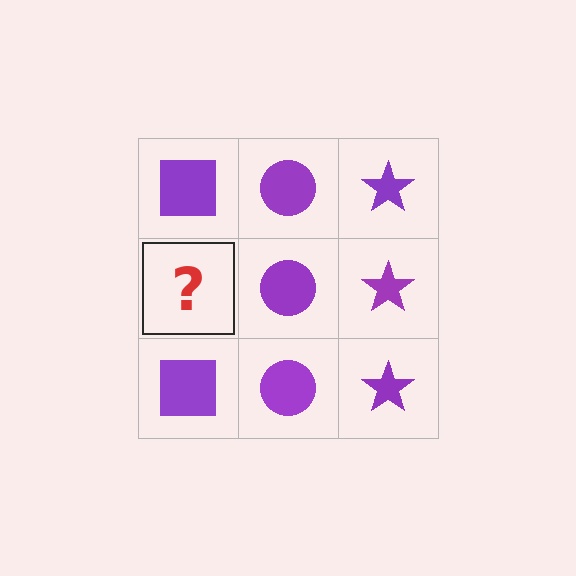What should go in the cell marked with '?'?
The missing cell should contain a purple square.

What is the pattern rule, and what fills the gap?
The rule is that each column has a consistent shape. The gap should be filled with a purple square.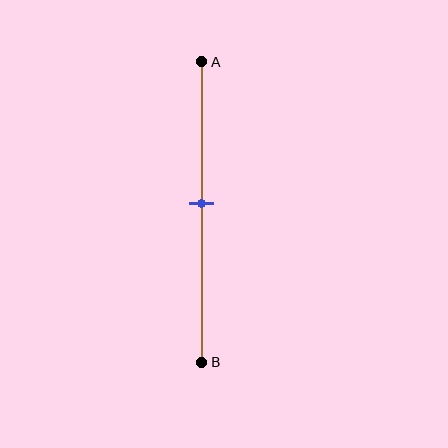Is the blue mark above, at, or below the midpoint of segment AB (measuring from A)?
The blue mark is approximately at the midpoint of segment AB.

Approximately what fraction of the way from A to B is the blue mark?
The blue mark is approximately 45% of the way from A to B.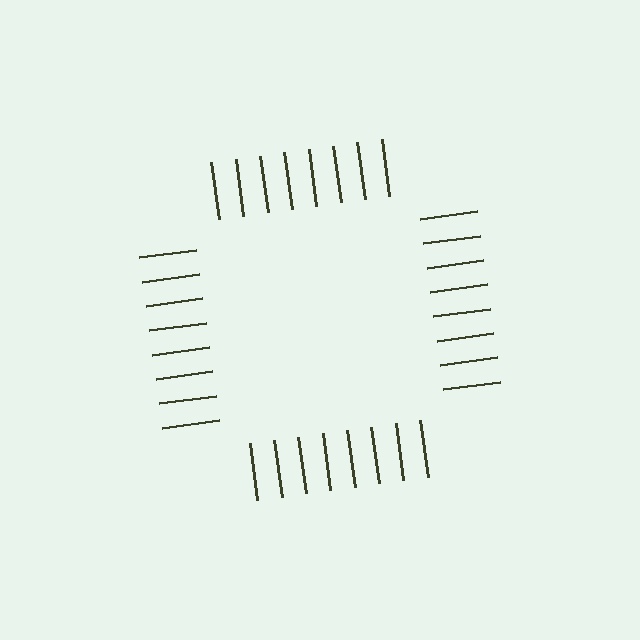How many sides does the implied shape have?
4 sides — the line-ends trace a square.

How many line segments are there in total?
32 — 8 along each of the 4 edges.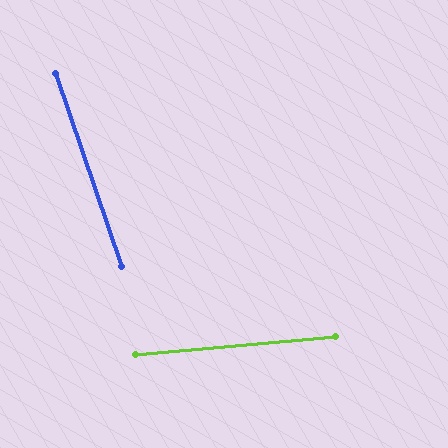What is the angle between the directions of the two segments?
Approximately 77 degrees.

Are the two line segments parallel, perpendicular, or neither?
Neither parallel nor perpendicular — they differ by about 77°.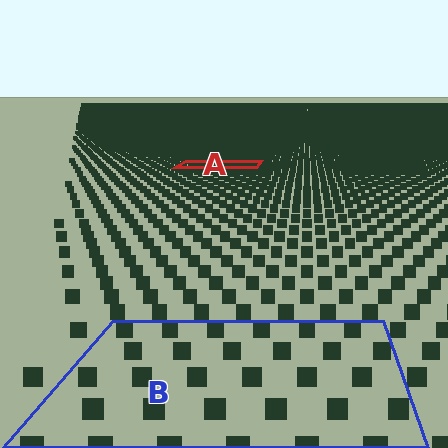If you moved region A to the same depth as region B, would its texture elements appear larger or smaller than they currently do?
They would appear larger. At a closer depth, the same texture elements are projected at a bigger on-screen size.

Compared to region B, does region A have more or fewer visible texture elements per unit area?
Region A has more texture elements per unit area — they are packed more densely because it is farther away.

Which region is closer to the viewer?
Region B is closer. The texture elements there are larger and more spread out.